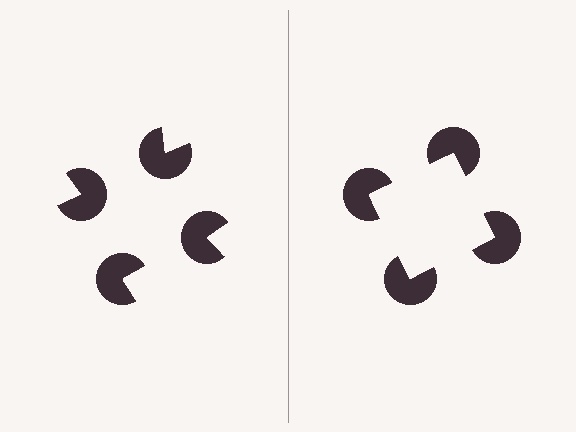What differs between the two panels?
The pac-man discs are positioned identically on both sides; only the wedge orientations differ. On the right they align to a square; on the left they are misaligned.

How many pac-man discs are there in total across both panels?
8 — 4 on each side.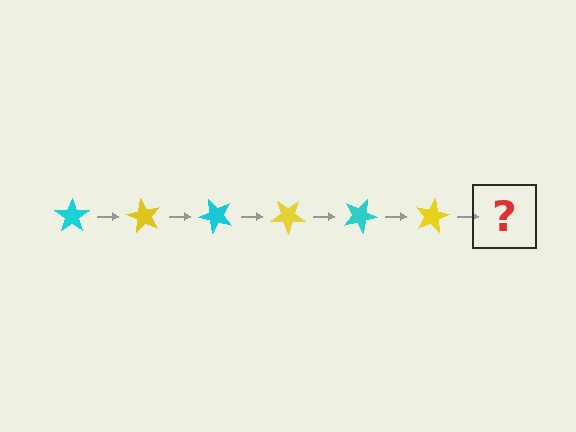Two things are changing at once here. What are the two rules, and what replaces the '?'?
The two rules are that it rotates 60 degrees each step and the color cycles through cyan and yellow. The '?' should be a cyan star, rotated 360 degrees from the start.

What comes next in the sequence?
The next element should be a cyan star, rotated 360 degrees from the start.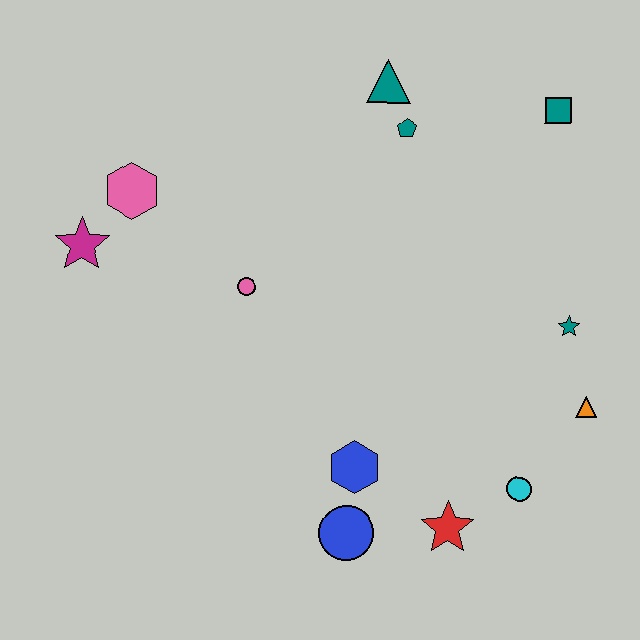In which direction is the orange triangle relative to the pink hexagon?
The orange triangle is to the right of the pink hexagon.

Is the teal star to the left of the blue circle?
No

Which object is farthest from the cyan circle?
The magenta star is farthest from the cyan circle.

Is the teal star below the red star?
No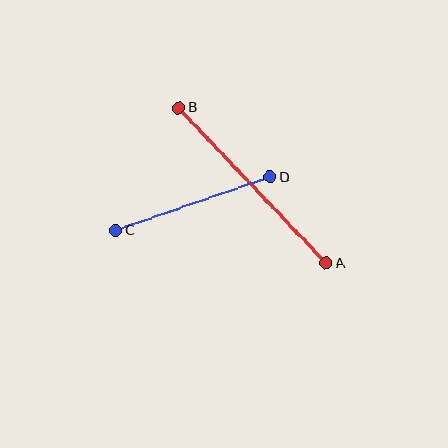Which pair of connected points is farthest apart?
Points A and B are farthest apart.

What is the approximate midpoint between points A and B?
The midpoint is at approximately (252, 186) pixels.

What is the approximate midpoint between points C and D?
The midpoint is at approximately (193, 204) pixels.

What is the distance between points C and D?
The distance is approximately 163 pixels.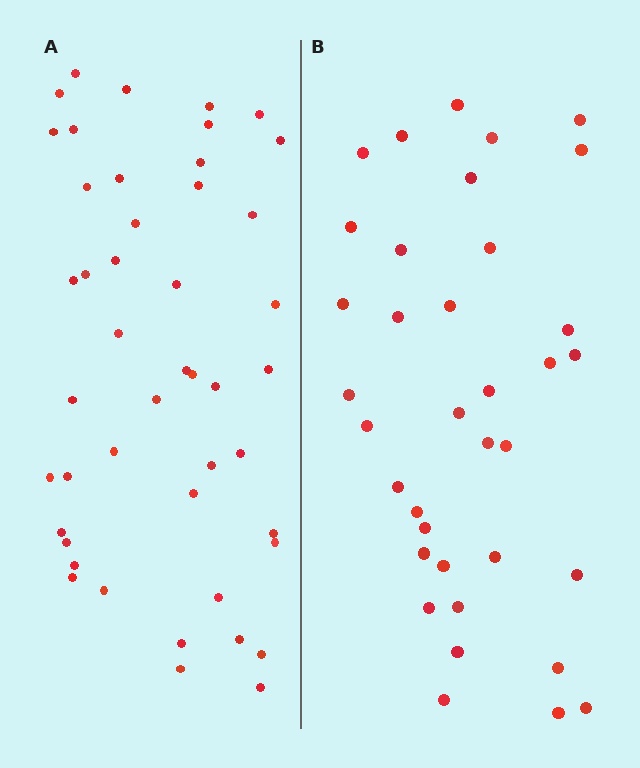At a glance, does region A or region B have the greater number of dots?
Region A (the left region) has more dots.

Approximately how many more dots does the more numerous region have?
Region A has roughly 10 or so more dots than region B.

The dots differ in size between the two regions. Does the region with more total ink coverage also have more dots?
No. Region B has more total ink coverage because its dots are larger, but region A actually contains more individual dots. Total area can be misleading — the number of items is what matters here.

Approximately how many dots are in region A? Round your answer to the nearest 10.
About 50 dots. (The exact count is 46, which rounds to 50.)